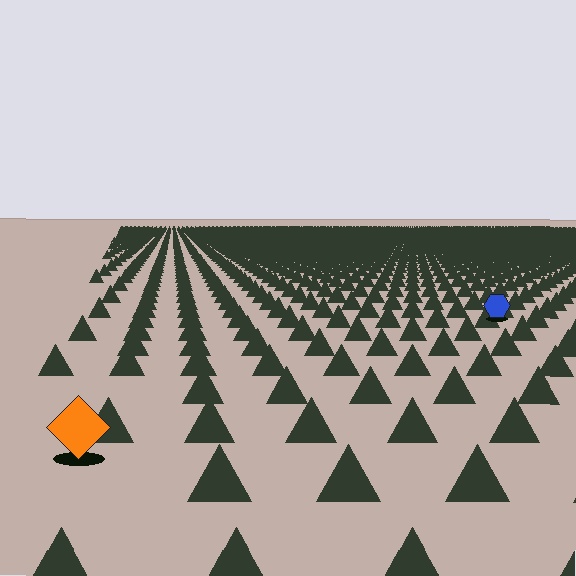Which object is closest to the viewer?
The orange diamond is closest. The texture marks near it are larger and more spread out.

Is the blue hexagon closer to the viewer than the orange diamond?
No. The orange diamond is closer — you can tell from the texture gradient: the ground texture is coarser near it.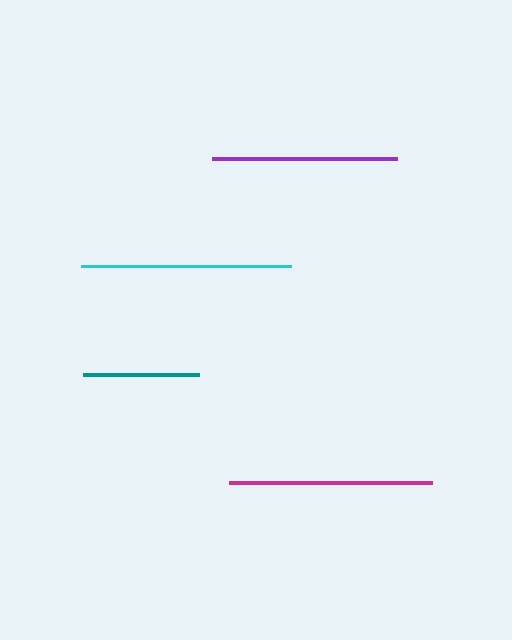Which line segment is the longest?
The cyan line is the longest at approximately 211 pixels.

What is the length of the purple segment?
The purple segment is approximately 185 pixels long.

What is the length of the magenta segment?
The magenta segment is approximately 203 pixels long.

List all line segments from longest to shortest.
From longest to shortest: cyan, magenta, purple, teal.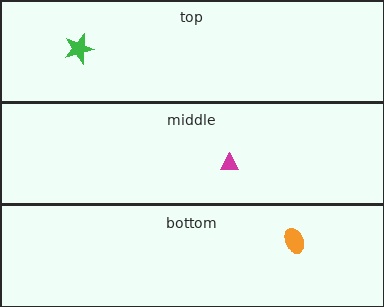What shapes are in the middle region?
The magenta triangle.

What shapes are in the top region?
The green star.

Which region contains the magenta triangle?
The middle region.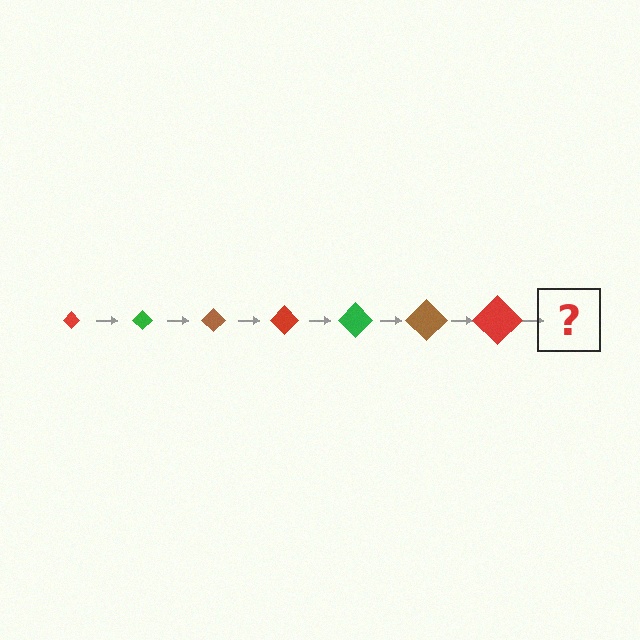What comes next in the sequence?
The next element should be a green diamond, larger than the previous one.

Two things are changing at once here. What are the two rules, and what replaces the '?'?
The two rules are that the diamond grows larger each step and the color cycles through red, green, and brown. The '?' should be a green diamond, larger than the previous one.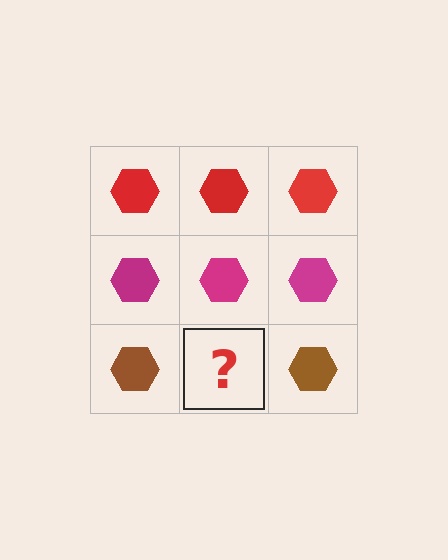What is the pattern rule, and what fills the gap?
The rule is that each row has a consistent color. The gap should be filled with a brown hexagon.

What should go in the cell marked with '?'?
The missing cell should contain a brown hexagon.